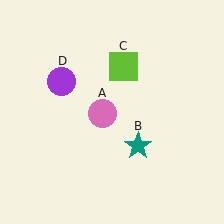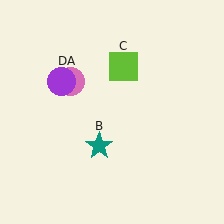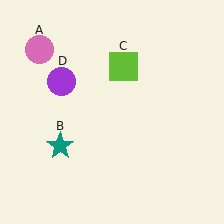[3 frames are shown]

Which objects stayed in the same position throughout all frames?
Lime square (object C) and purple circle (object D) remained stationary.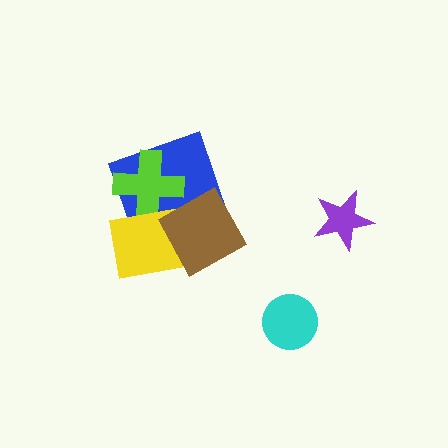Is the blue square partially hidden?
Yes, it is partially covered by another shape.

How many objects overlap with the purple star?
0 objects overlap with the purple star.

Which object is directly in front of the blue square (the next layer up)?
The lime cross is directly in front of the blue square.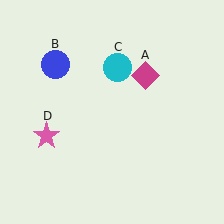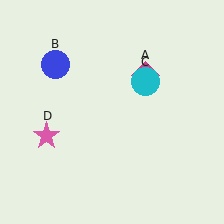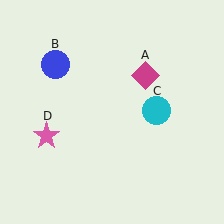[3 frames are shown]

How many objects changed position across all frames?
1 object changed position: cyan circle (object C).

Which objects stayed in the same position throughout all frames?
Magenta diamond (object A) and blue circle (object B) and pink star (object D) remained stationary.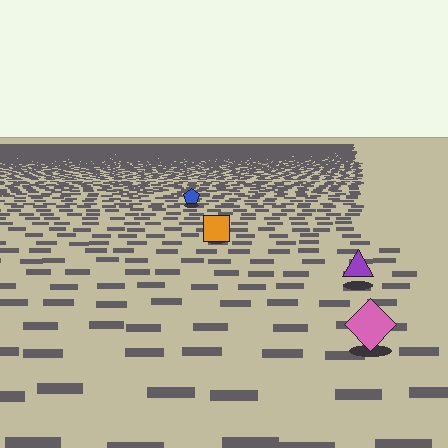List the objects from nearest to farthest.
From nearest to farthest: the pink diamond, the purple triangle, the orange square, the blue pentagon.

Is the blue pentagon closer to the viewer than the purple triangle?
No. The purple triangle is closer — you can tell from the texture gradient: the ground texture is coarser near it.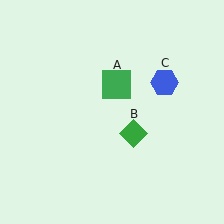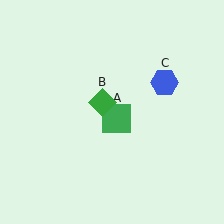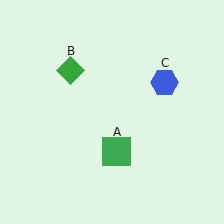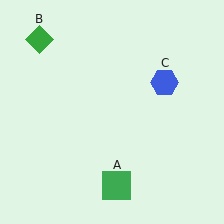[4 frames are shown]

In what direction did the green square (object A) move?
The green square (object A) moved down.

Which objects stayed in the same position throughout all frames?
Blue hexagon (object C) remained stationary.